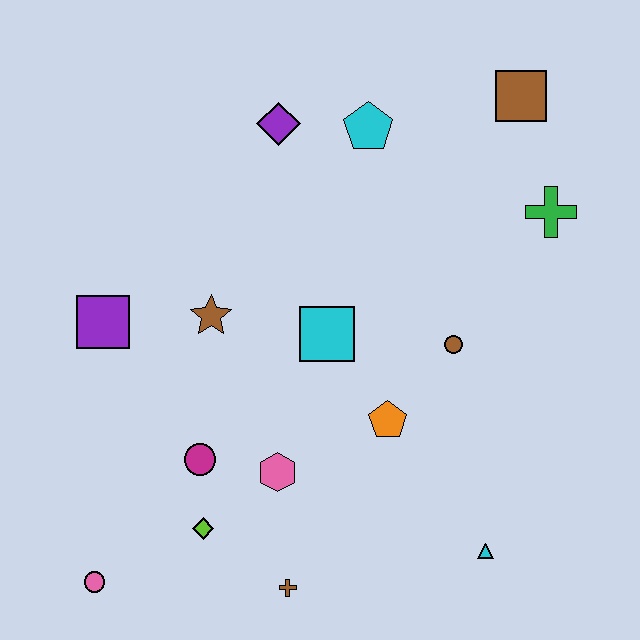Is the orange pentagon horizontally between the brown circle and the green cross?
No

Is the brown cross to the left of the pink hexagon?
No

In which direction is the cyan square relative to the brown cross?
The cyan square is above the brown cross.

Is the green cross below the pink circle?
No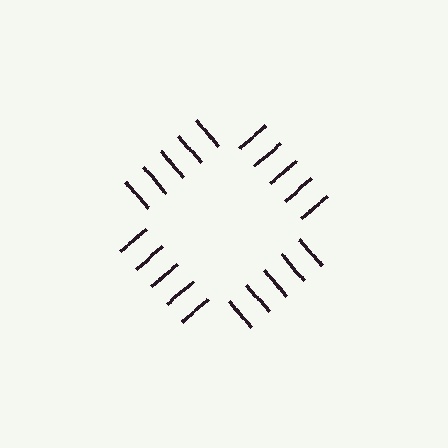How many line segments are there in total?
20 — 5 along each of the 4 edges.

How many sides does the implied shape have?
4 sides — the line-ends trace a square.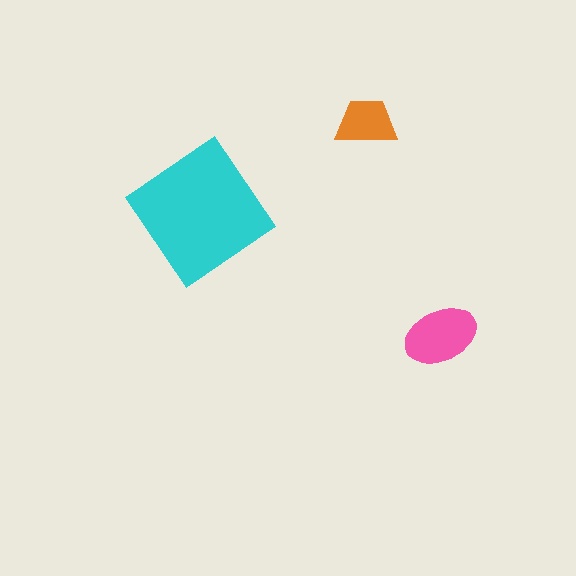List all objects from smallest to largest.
The orange trapezoid, the pink ellipse, the cyan diamond.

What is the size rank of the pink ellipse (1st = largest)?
2nd.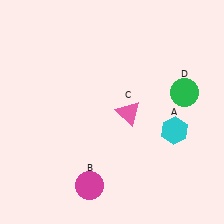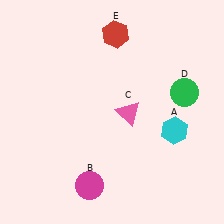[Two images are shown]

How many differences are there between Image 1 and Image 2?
There is 1 difference between the two images.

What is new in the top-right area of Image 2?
A red hexagon (E) was added in the top-right area of Image 2.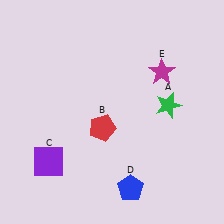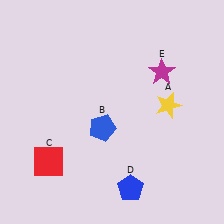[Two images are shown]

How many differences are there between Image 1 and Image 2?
There are 3 differences between the two images.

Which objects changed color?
A changed from green to yellow. B changed from red to blue. C changed from purple to red.